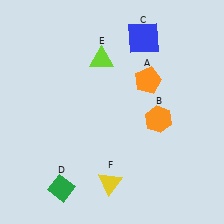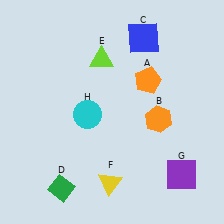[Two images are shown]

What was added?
A purple square (G), a cyan circle (H) were added in Image 2.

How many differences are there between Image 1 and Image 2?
There are 2 differences between the two images.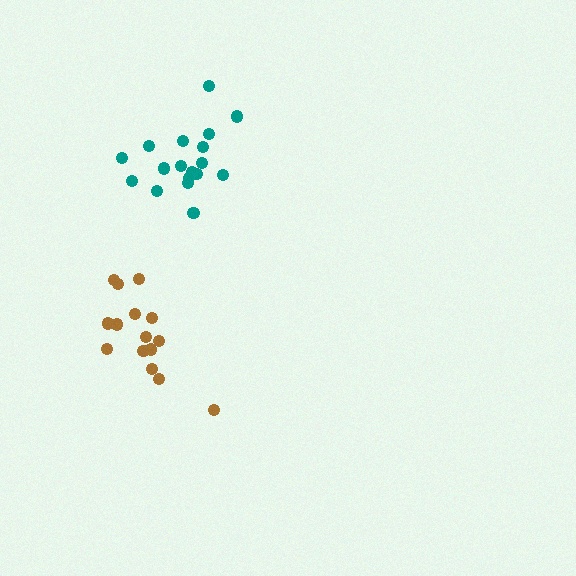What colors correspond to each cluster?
The clusters are colored: brown, teal.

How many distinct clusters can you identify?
There are 2 distinct clusters.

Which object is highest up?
The teal cluster is topmost.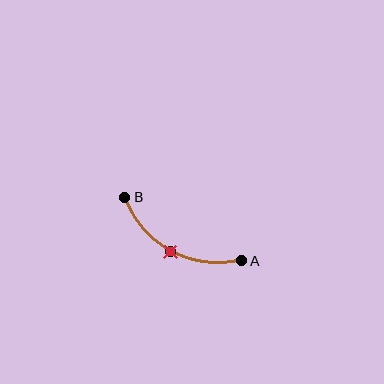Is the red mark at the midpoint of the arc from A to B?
Yes. The red mark lies on the arc at equal arc-length from both A and B — it is the arc midpoint.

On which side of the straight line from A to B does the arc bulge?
The arc bulges below the straight line connecting A and B.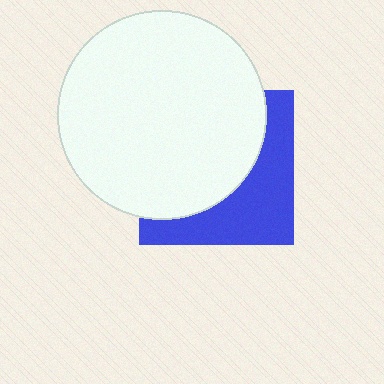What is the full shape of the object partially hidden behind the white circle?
The partially hidden object is a blue square.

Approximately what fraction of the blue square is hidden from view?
Roughly 59% of the blue square is hidden behind the white circle.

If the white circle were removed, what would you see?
You would see the complete blue square.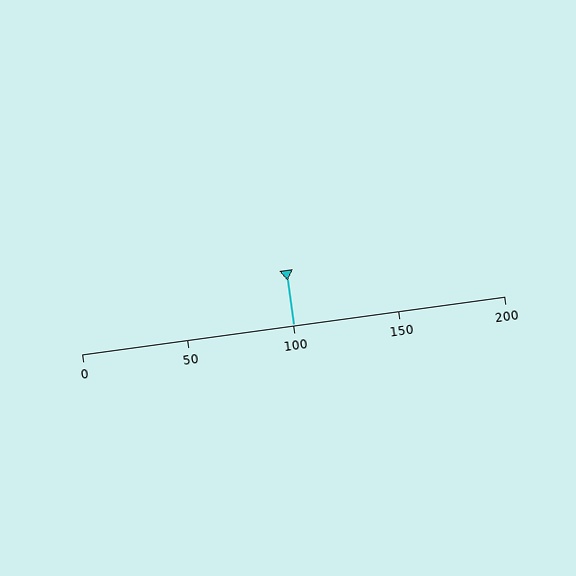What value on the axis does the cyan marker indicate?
The marker indicates approximately 100.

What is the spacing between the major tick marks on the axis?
The major ticks are spaced 50 apart.